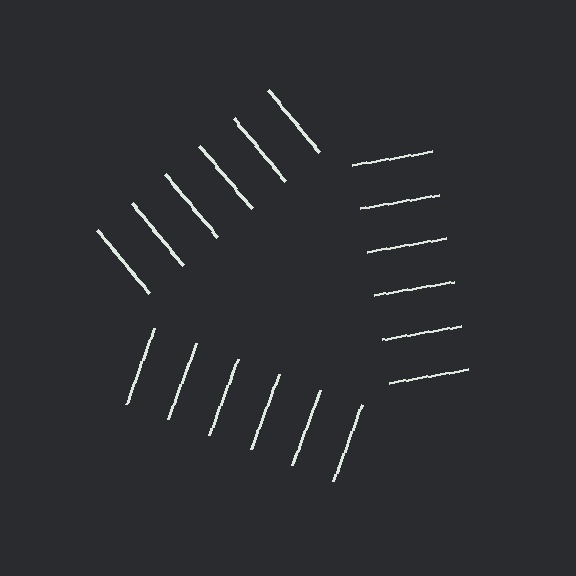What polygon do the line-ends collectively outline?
An illusory triangle — the line segments terminate on its edges but no continuous stroke is drawn.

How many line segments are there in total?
18 — 6 along each of the 3 edges.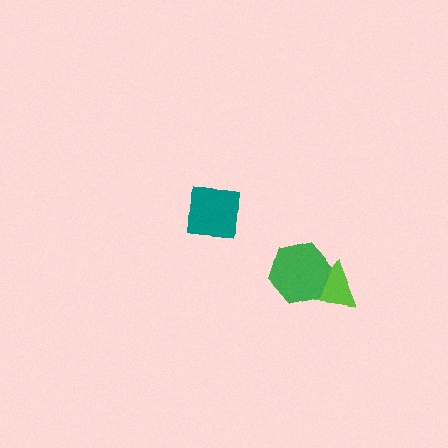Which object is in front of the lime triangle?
The green hexagon is in front of the lime triangle.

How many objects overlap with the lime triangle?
1 object overlaps with the lime triangle.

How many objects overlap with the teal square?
0 objects overlap with the teal square.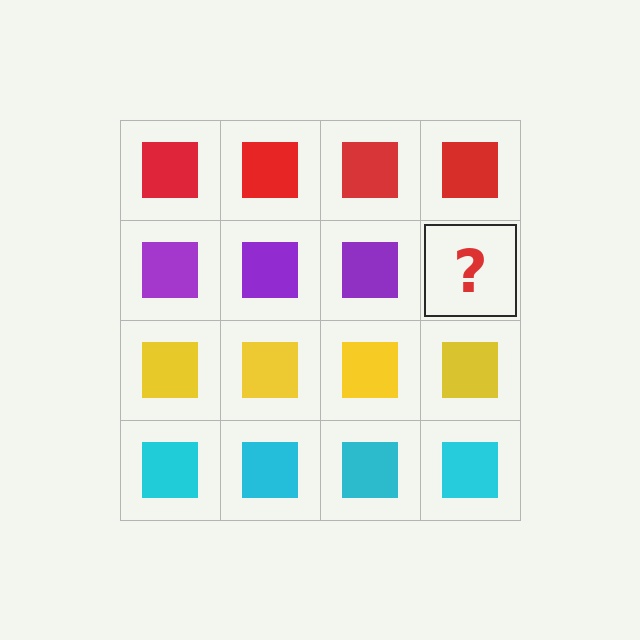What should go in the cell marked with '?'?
The missing cell should contain a purple square.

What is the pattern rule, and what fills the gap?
The rule is that each row has a consistent color. The gap should be filled with a purple square.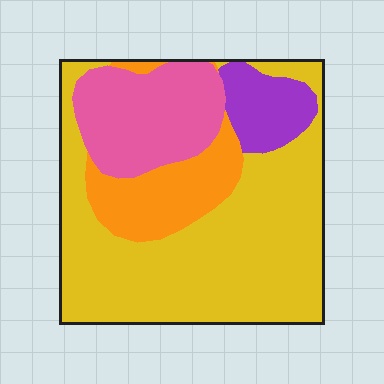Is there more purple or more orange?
Orange.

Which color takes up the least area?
Purple, at roughly 10%.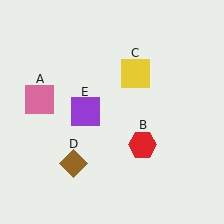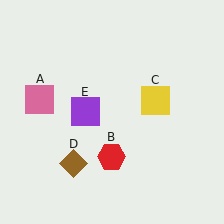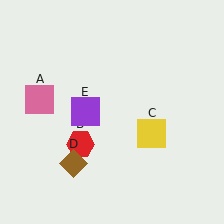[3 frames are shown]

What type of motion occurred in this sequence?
The red hexagon (object B), yellow square (object C) rotated clockwise around the center of the scene.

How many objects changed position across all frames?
2 objects changed position: red hexagon (object B), yellow square (object C).